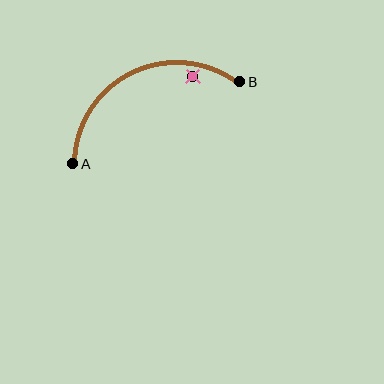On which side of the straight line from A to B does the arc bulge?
The arc bulges above the straight line connecting A and B.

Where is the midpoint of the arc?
The arc midpoint is the point on the curve farthest from the straight line joining A and B. It sits above that line.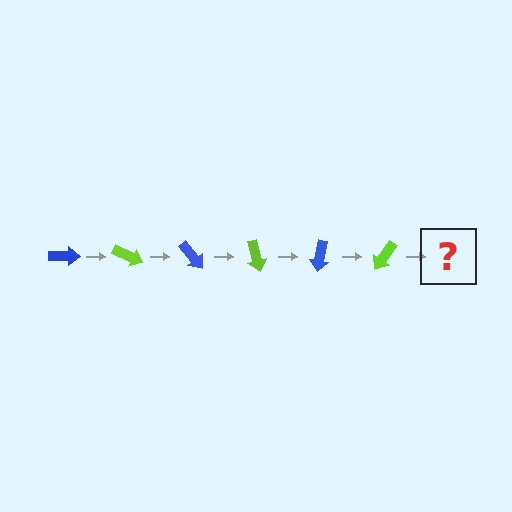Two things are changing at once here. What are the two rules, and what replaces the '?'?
The two rules are that it rotates 25 degrees each step and the color cycles through blue and lime. The '?' should be a blue arrow, rotated 150 degrees from the start.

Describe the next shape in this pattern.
It should be a blue arrow, rotated 150 degrees from the start.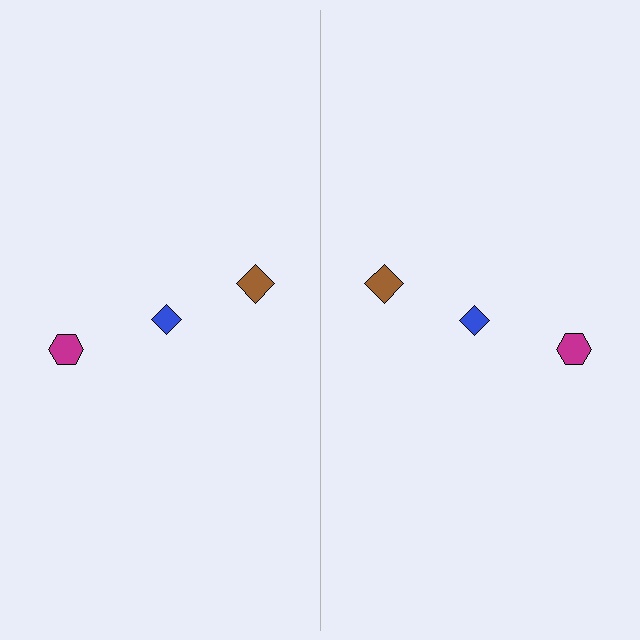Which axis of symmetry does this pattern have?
The pattern has a vertical axis of symmetry running through the center of the image.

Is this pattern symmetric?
Yes, this pattern has bilateral (reflection) symmetry.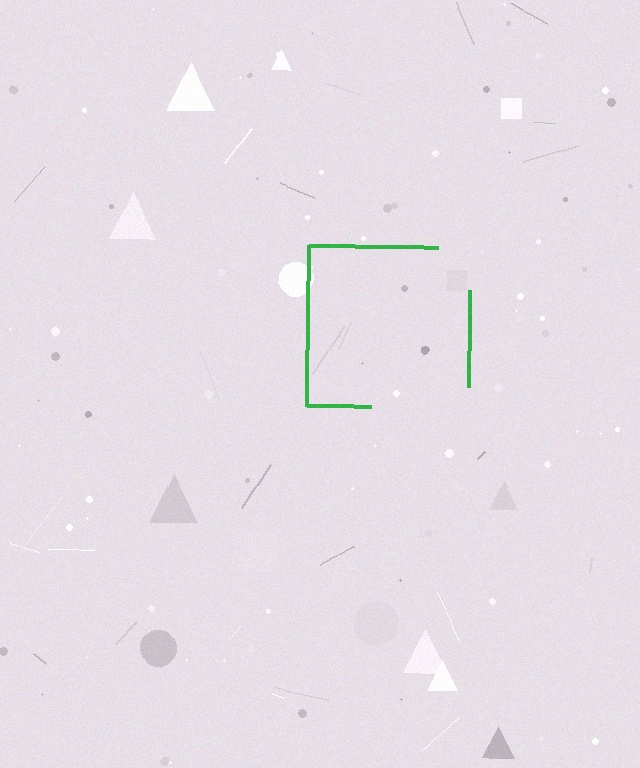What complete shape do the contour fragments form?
The contour fragments form a square.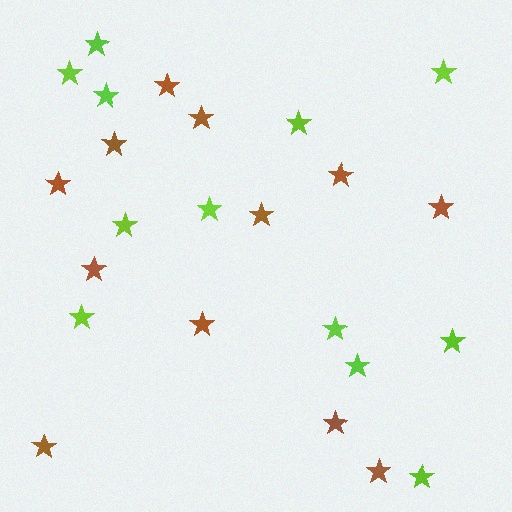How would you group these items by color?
There are 2 groups: one group of brown stars (12) and one group of lime stars (12).